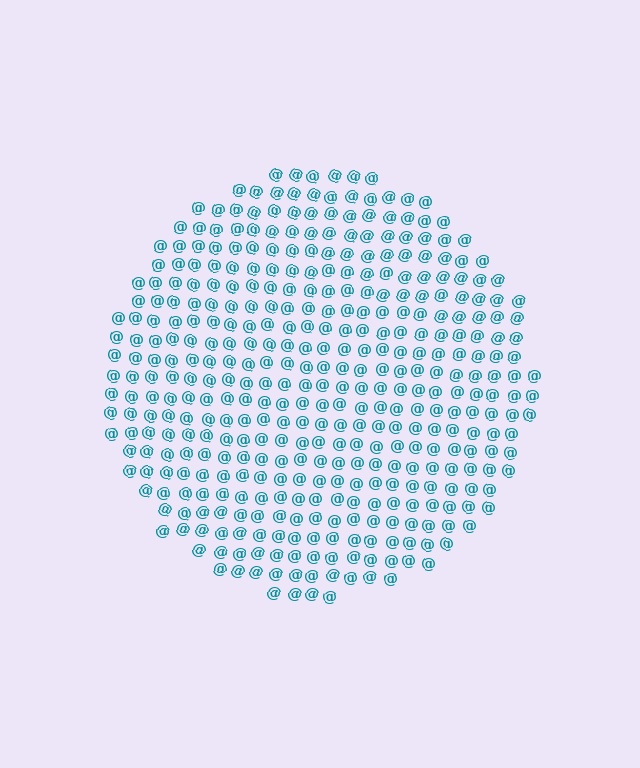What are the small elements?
The small elements are at signs.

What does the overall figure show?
The overall figure shows a circle.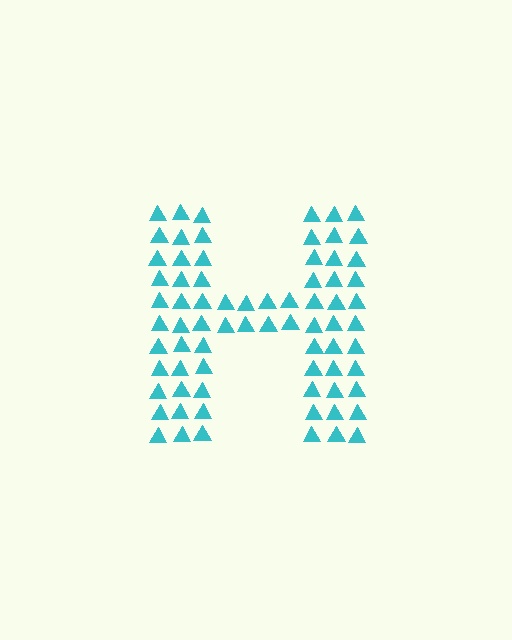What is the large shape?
The large shape is the letter H.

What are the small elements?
The small elements are triangles.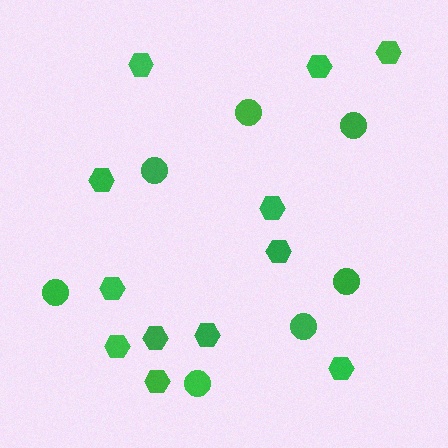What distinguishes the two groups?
There are 2 groups: one group of hexagons (12) and one group of circles (7).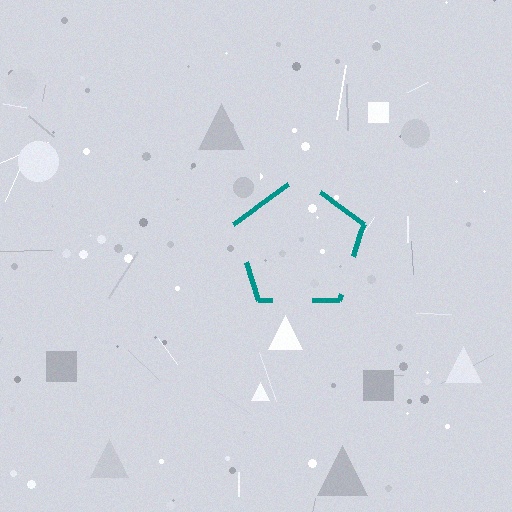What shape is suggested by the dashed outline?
The dashed outline suggests a pentagon.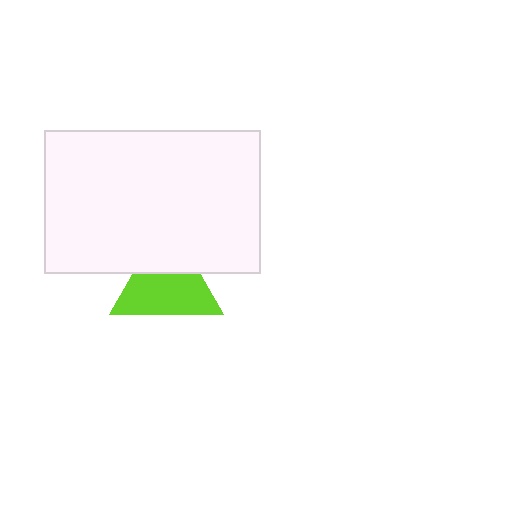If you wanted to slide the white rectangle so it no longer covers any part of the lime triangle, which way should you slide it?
Slide it up — that is the most direct way to separate the two shapes.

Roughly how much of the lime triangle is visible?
Most of it is visible (roughly 66%).